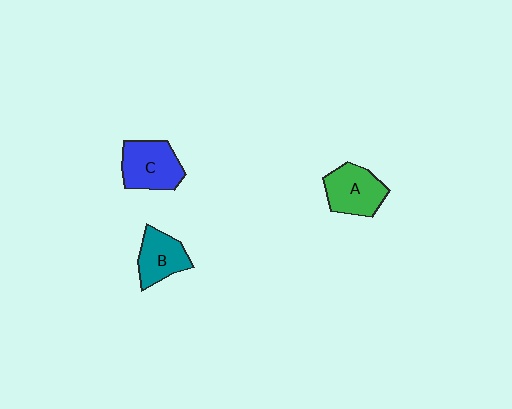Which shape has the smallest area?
Shape B (teal).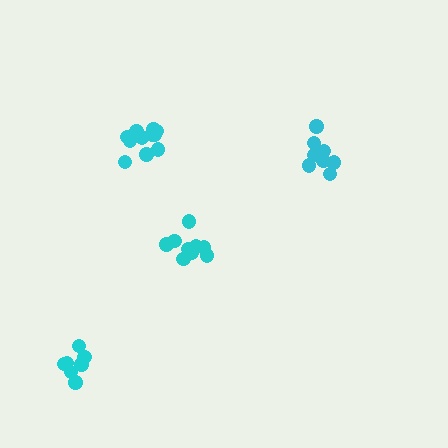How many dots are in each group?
Group 1: 9 dots, Group 2: 8 dots, Group 3: 8 dots, Group 4: 11 dots (36 total).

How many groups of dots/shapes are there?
There are 4 groups.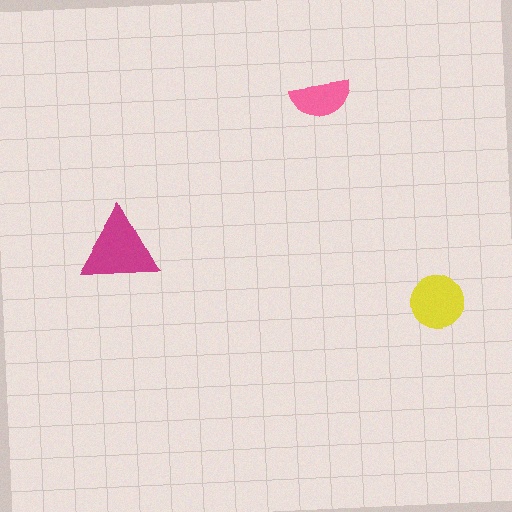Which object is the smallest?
The pink semicircle.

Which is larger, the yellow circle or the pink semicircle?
The yellow circle.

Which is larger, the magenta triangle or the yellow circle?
The magenta triangle.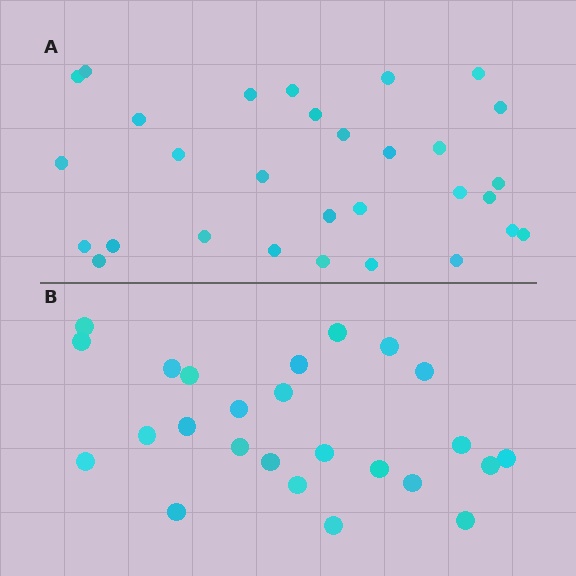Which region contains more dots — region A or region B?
Region A (the top region) has more dots.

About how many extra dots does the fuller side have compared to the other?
Region A has about 5 more dots than region B.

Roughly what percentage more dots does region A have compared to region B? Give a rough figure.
About 20% more.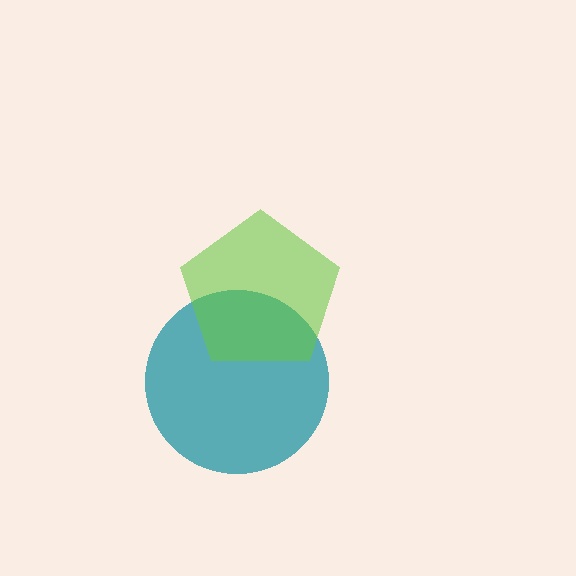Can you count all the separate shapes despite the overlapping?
Yes, there are 2 separate shapes.